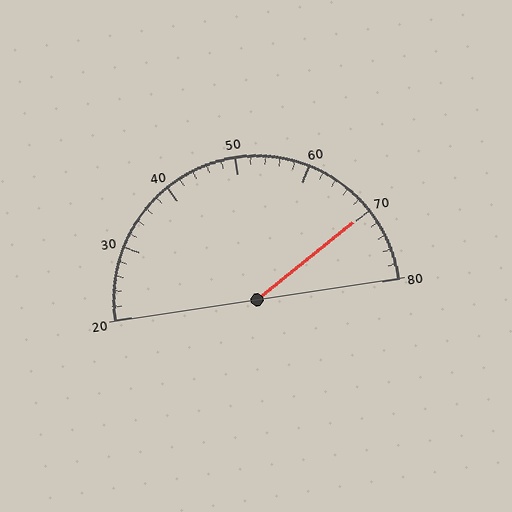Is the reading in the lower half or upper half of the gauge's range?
The reading is in the upper half of the range (20 to 80).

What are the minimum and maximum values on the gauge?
The gauge ranges from 20 to 80.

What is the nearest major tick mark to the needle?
The nearest major tick mark is 70.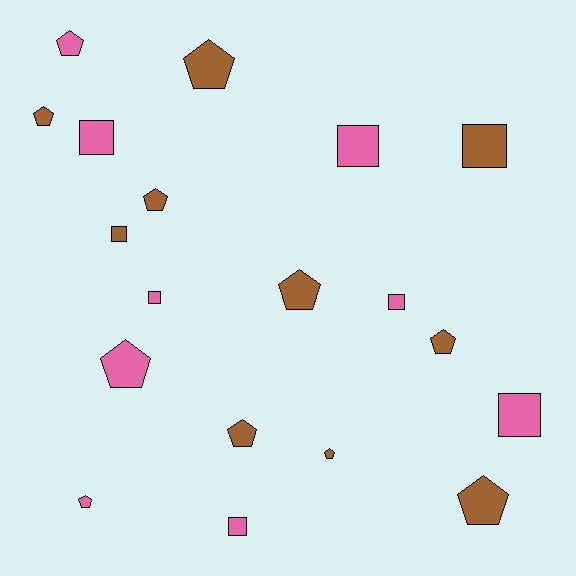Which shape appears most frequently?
Pentagon, with 11 objects.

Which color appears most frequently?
Brown, with 10 objects.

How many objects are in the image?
There are 19 objects.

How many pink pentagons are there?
There are 3 pink pentagons.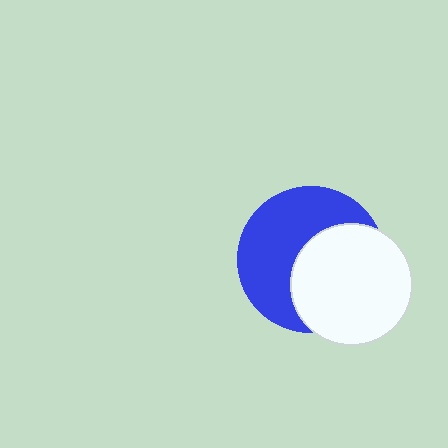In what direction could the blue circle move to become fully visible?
The blue circle could move toward the upper-left. That would shift it out from behind the white circle entirely.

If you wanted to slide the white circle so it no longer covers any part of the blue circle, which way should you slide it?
Slide it toward the lower-right — that is the most direct way to separate the two shapes.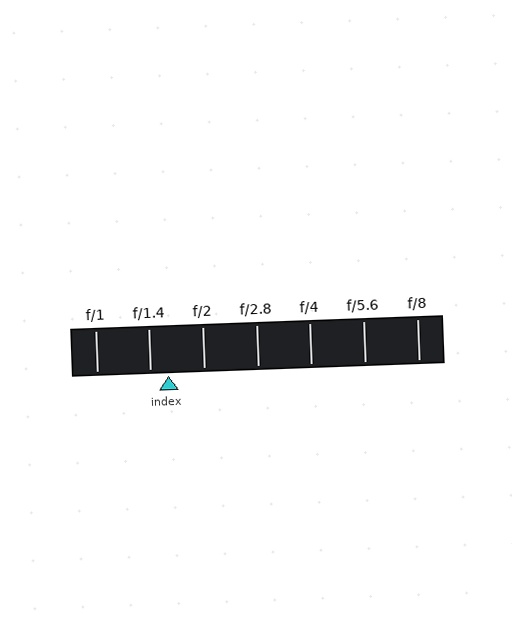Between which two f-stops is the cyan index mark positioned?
The index mark is between f/1.4 and f/2.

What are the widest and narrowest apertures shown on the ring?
The widest aperture shown is f/1 and the narrowest is f/8.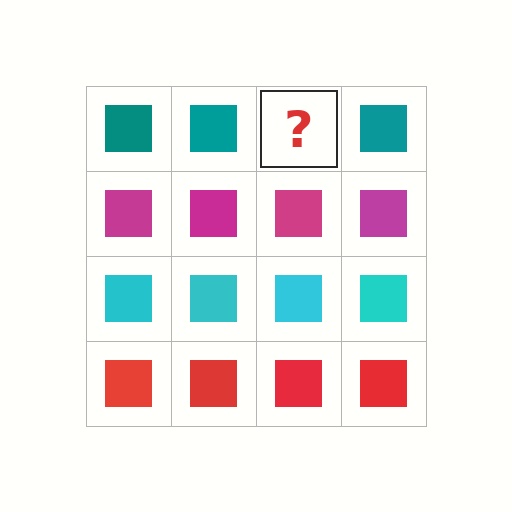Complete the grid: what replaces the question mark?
The question mark should be replaced with a teal square.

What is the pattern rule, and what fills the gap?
The rule is that each row has a consistent color. The gap should be filled with a teal square.